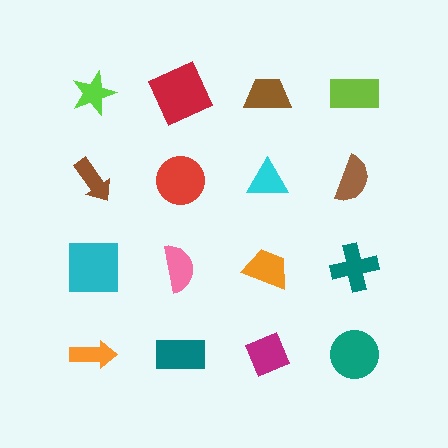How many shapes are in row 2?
4 shapes.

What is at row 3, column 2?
A pink semicircle.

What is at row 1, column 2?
A red square.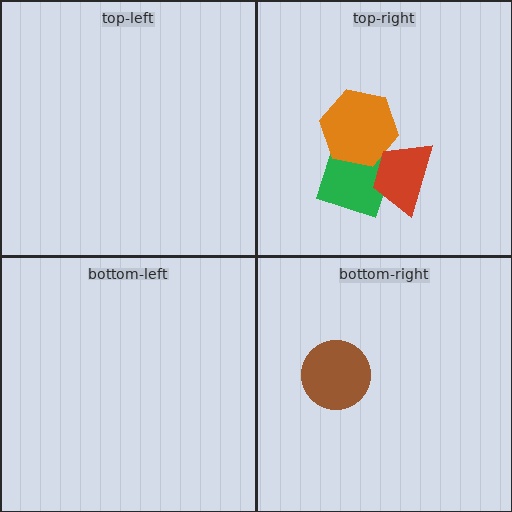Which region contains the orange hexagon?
The top-right region.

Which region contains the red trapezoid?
The top-right region.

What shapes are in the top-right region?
The green square, the orange hexagon, the red trapezoid.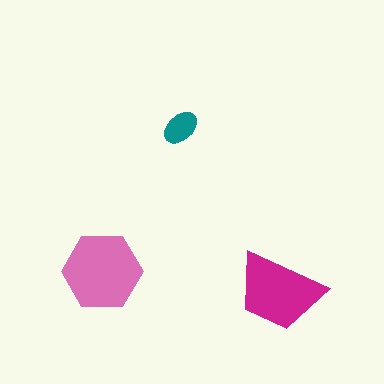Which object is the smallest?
The teal ellipse.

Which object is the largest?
The pink hexagon.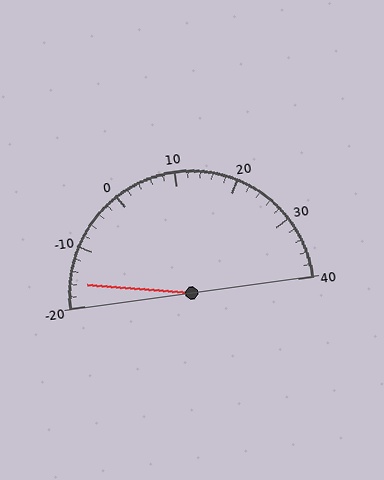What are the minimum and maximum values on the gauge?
The gauge ranges from -20 to 40.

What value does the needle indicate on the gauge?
The needle indicates approximately -16.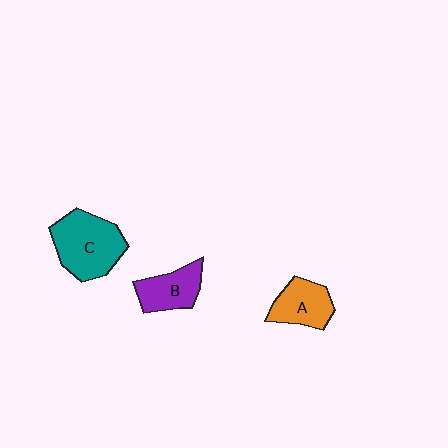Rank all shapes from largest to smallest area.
From largest to smallest: C (teal), A (orange), B (purple).